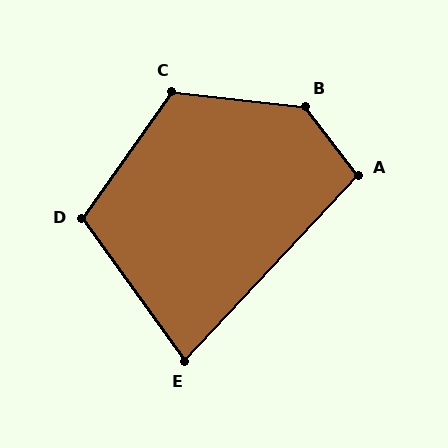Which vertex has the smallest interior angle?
E, at approximately 79 degrees.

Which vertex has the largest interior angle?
B, at approximately 134 degrees.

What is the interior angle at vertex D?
Approximately 109 degrees (obtuse).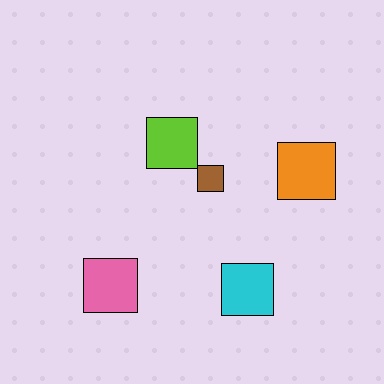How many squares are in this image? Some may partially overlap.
There are 5 squares.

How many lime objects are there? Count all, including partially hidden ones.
There is 1 lime object.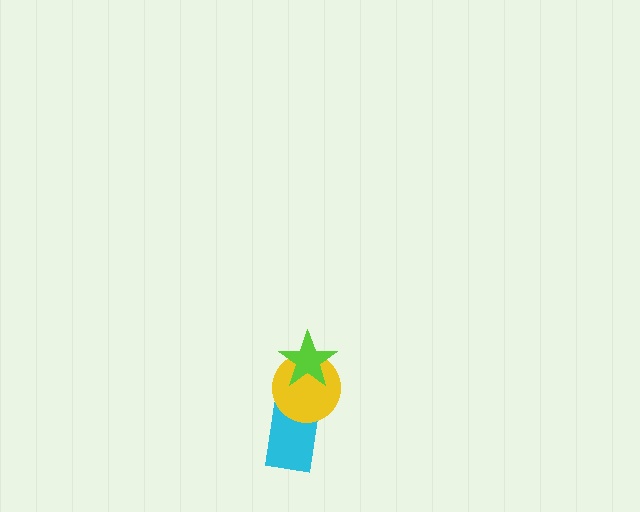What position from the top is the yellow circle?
The yellow circle is 2nd from the top.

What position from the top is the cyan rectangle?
The cyan rectangle is 3rd from the top.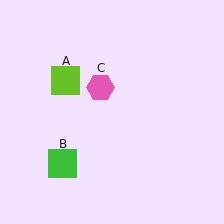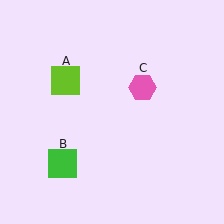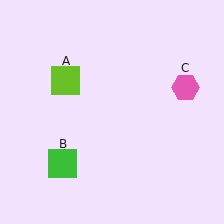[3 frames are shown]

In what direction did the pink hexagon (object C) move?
The pink hexagon (object C) moved right.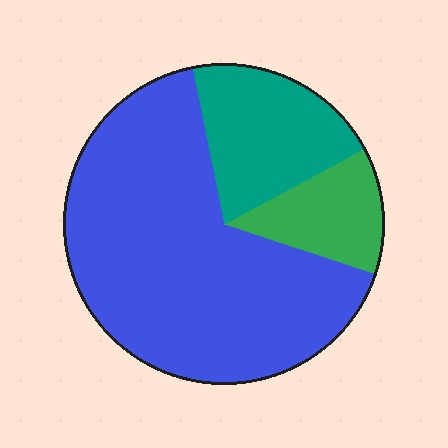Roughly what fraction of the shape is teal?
Teal takes up about one fifth (1/5) of the shape.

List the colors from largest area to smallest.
From largest to smallest: blue, teal, green.